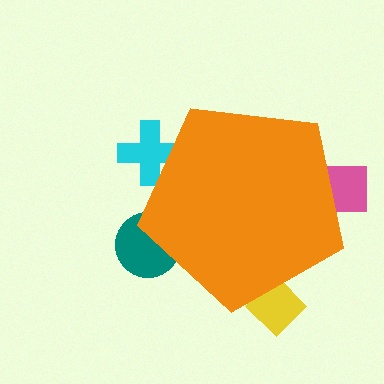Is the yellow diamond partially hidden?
Yes, the yellow diamond is partially hidden behind the orange pentagon.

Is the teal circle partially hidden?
Yes, the teal circle is partially hidden behind the orange pentagon.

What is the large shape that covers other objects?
An orange pentagon.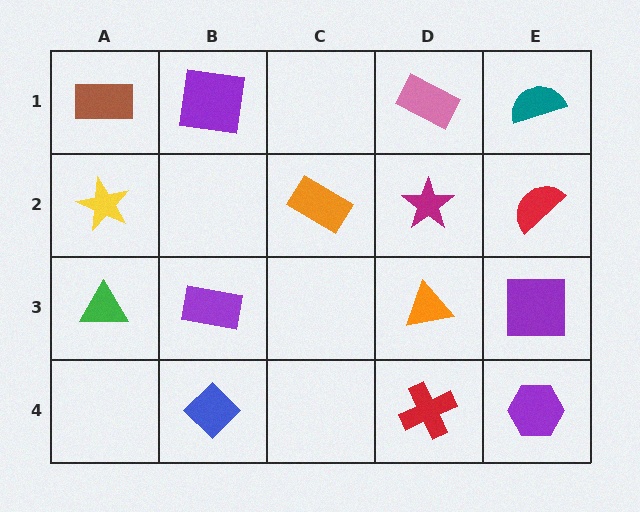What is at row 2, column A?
A yellow star.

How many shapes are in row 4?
3 shapes.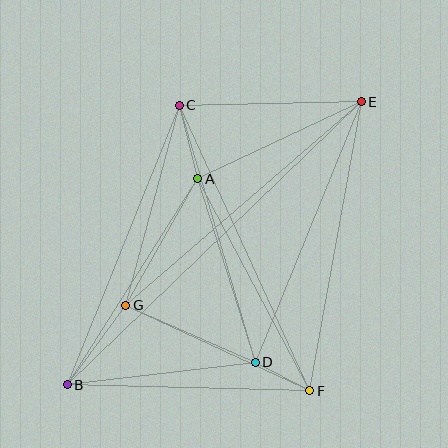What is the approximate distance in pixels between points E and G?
The distance between E and G is approximately 311 pixels.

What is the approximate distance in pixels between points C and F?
The distance between C and F is approximately 314 pixels.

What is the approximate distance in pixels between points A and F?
The distance between A and F is approximately 240 pixels.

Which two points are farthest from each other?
Points B and E are farthest from each other.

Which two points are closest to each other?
Points D and F are closest to each other.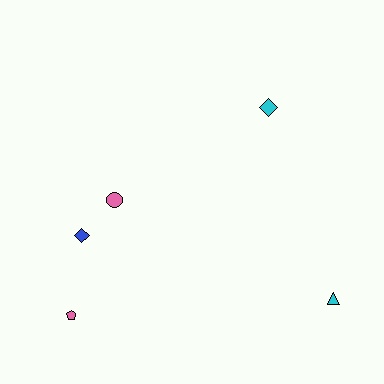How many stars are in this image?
There are no stars.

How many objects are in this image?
There are 5 objects.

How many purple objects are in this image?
There are no purple objects.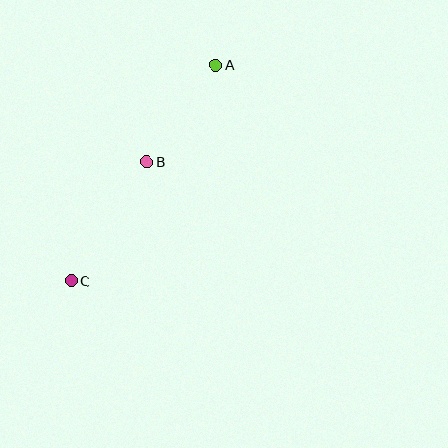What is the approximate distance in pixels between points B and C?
The distance between B and C is approximately 141 pixels.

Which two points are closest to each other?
Points A and B are closest to each other.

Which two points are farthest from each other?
Points A and C are farthest from each other.